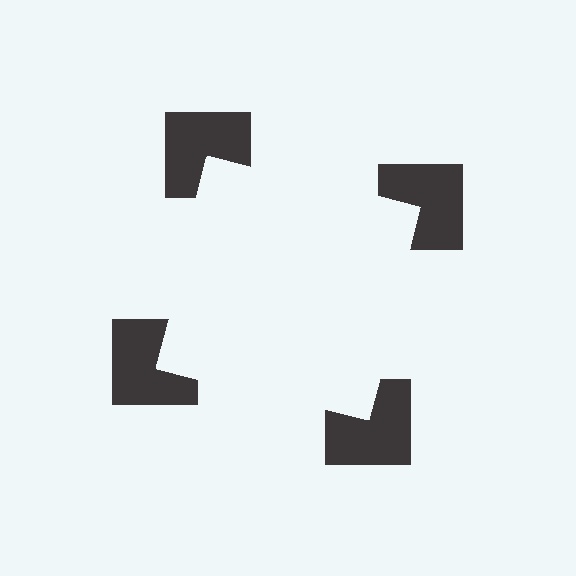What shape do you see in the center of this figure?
An illusory square — its edges are inferred from the aligned wedge cuts in the notched squares, not physically drawn.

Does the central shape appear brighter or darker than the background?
It typically appears slightly brighter than the background, even though no actual brightness change is drawn.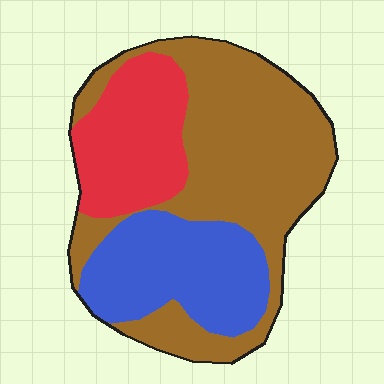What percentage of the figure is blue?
Blue takes up about one quarter (1/4) of the figure.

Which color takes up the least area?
Red, at roughly 20%.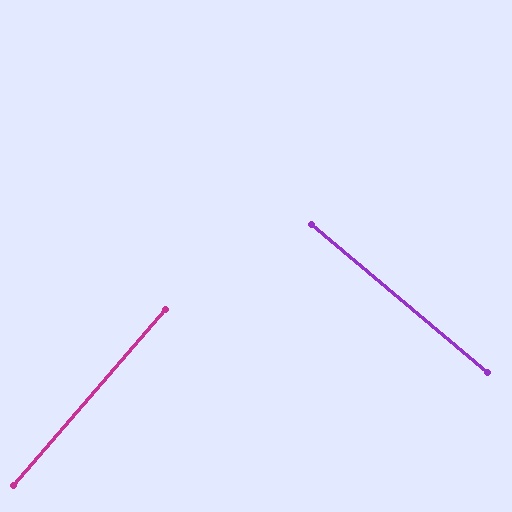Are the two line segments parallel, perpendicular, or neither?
Perpendicular — they meet at approximately 89°.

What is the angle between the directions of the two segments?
Approximately 89 degrees.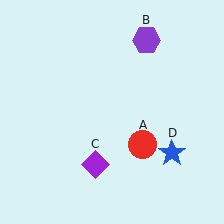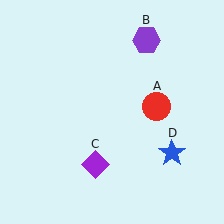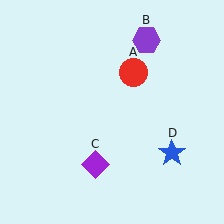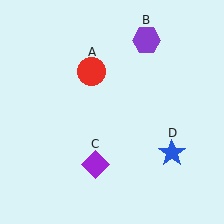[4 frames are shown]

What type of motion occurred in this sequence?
The red circle (object A) rotated counterclockwise around the center of the scene.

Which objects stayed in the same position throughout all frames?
Purple hexagon (object B) and purple diamond (object C) and blue star (object D) remained stationary.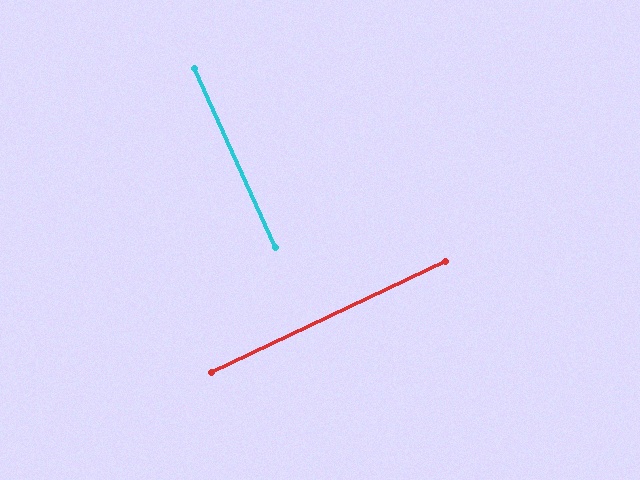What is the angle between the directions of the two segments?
Approximately 89 degrees.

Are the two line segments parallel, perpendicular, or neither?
Perpendicular — they meet at approximately 89°.